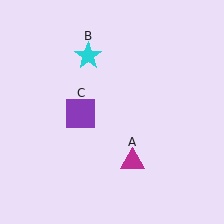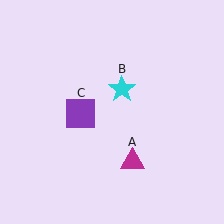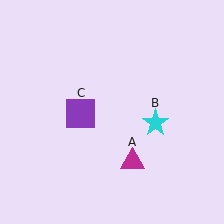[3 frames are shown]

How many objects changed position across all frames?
1 object changed position: cyan star (object B).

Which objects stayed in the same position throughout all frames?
Magenta triangle (object A) and purple square (object C) remained stationary.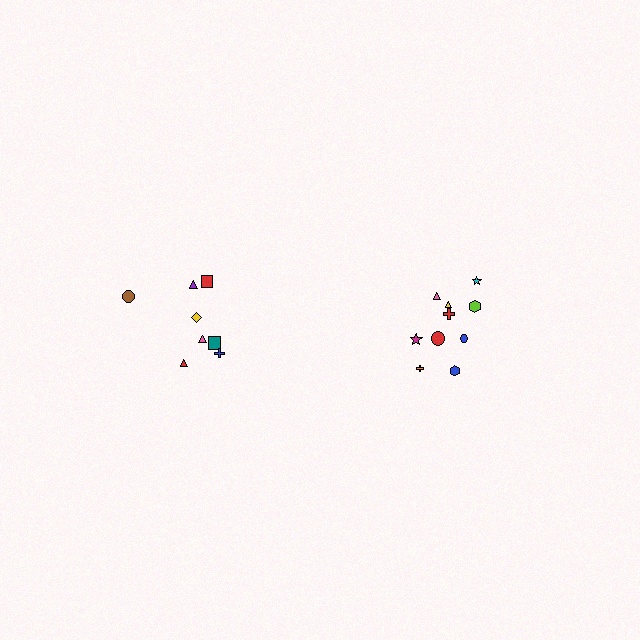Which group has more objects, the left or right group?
The right group.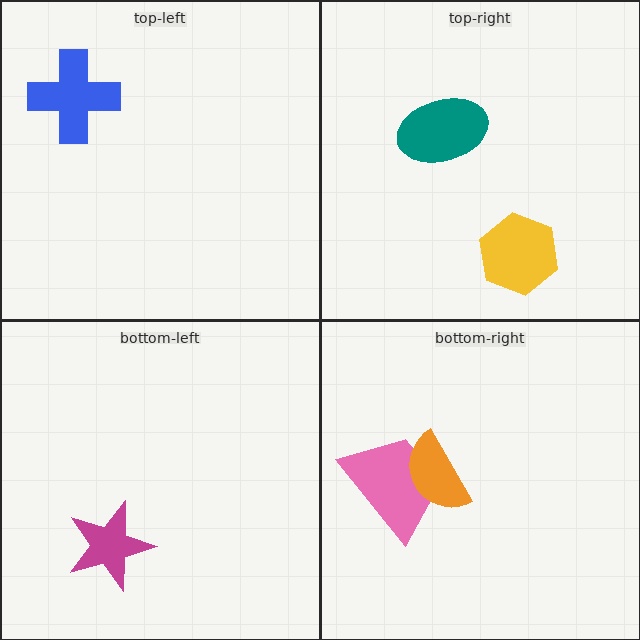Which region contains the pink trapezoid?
The bottom-right region.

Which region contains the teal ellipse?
The top-right region.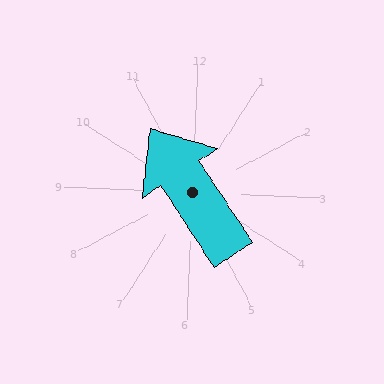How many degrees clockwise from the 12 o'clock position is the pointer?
Approximately 324 degrees.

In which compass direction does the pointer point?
Northwest.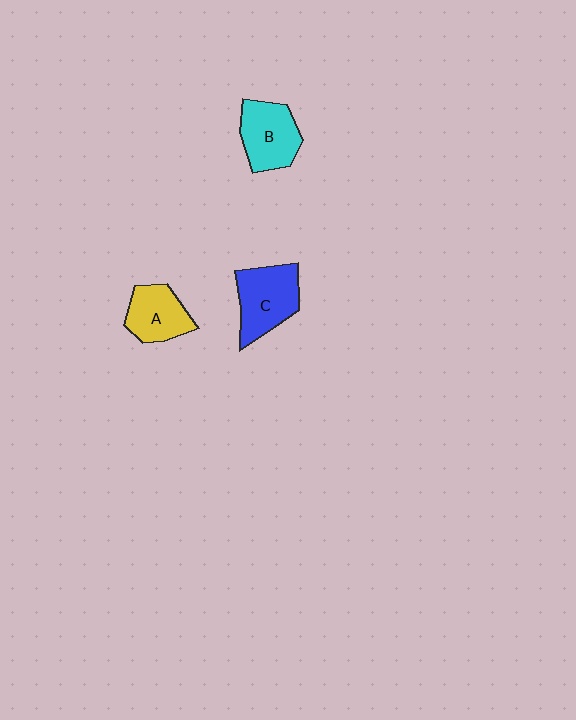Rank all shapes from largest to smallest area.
From largest to smallest: C (blue), B (cyan), A (yellow).